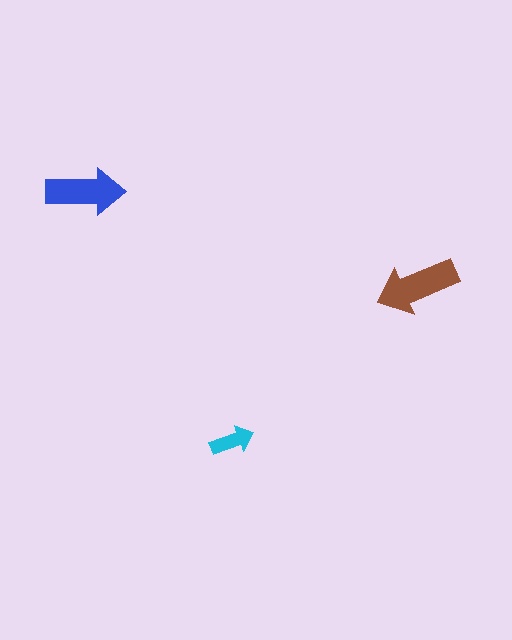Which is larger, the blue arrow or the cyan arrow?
The blue one.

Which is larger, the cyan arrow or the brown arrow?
The brown one.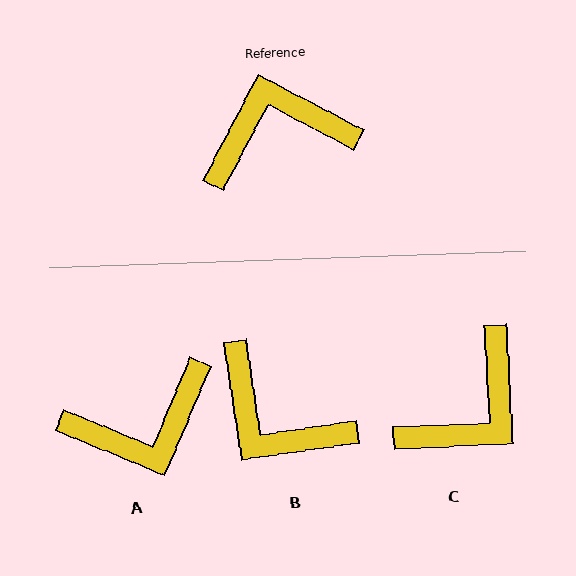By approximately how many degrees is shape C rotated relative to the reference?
Approximately 149 degrees clockwise.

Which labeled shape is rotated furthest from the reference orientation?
A, about 175 degrees away.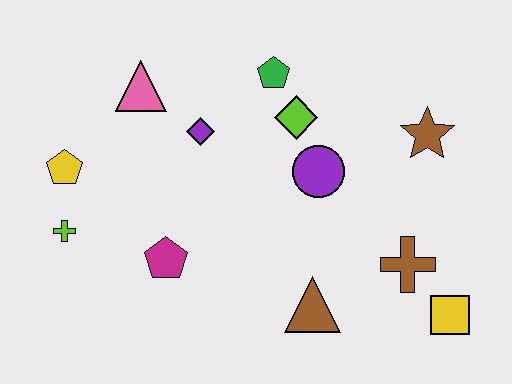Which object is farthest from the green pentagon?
The yellow square is farthest from the green pentagon.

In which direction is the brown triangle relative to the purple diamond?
The brown triangle is below the purple diamond.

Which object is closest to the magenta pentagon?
The lime cross is closest to the magenta pentagon.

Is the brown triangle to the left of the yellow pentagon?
No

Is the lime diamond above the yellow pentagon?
Yes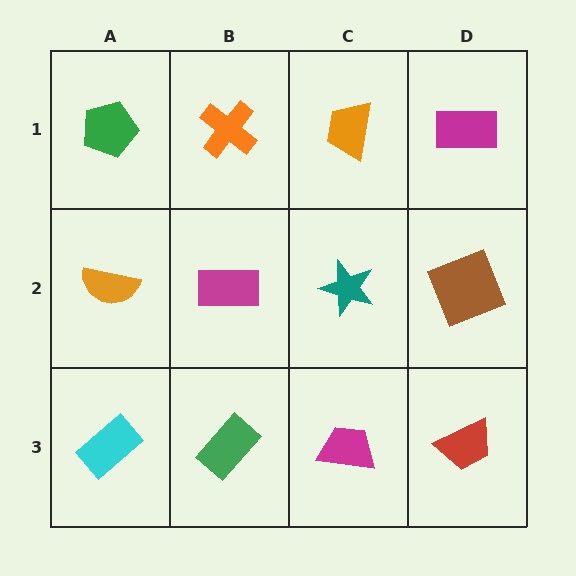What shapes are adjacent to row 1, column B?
A magenta rectangle (row 2, column B), a green pentagon (row 1, column A), an orange trapezoid (row 1, column C).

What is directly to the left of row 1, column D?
An orange trapezoid.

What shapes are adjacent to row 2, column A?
A green pentagon (row 1, column A), a cyan rectangle (row 3, column A), a magenta rectangle (row 2, column B).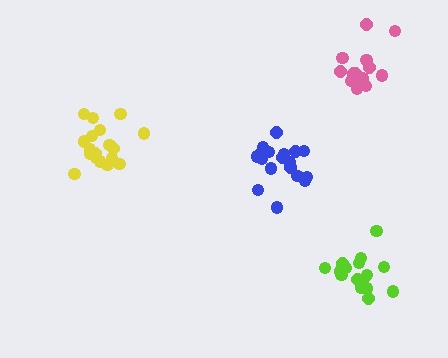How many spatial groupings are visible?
There are 4 spatial groupings.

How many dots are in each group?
Group 1: 16 dots, Group 2: 19 dots, Group 3: 13 dots, Group 4: 18 dots (66 total).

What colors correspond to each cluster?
The clusters are colored: lime, yellow, pink, blue.